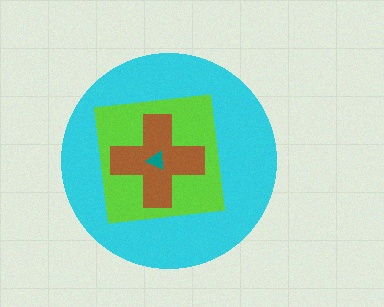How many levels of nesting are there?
4.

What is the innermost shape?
The teal triangle.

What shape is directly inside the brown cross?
The teal triangle.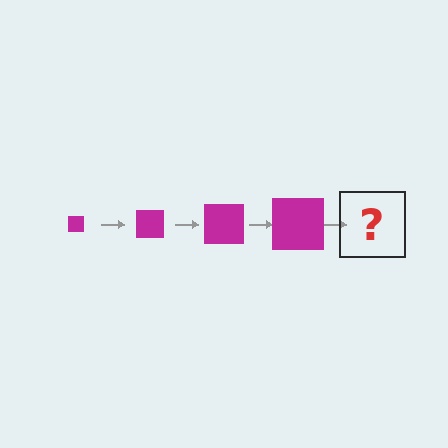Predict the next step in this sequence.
The next step is a magenta square, larger than the previous one.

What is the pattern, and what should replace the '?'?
The pattern is that the square gets progressively larger each step. The '?' should be a magenta square, larger than the previous one.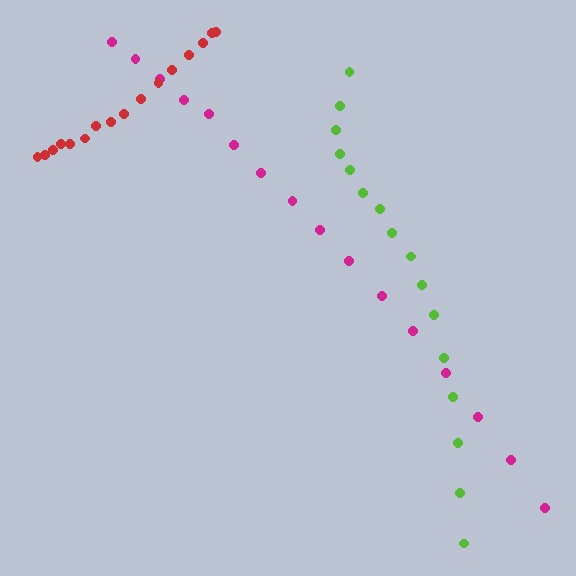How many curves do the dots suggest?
There are 3 distinct paths.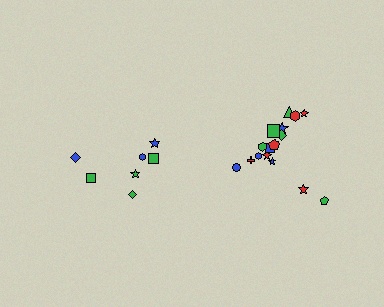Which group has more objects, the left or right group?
The right group.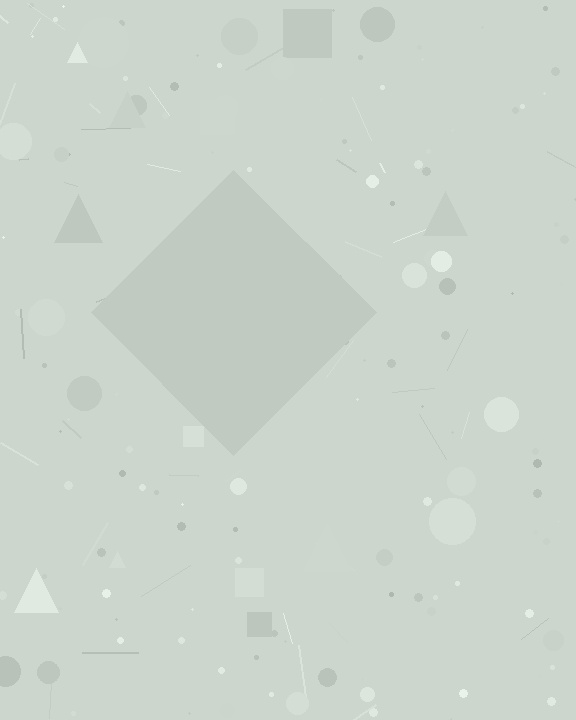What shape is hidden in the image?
A diamond is hidden in the image.